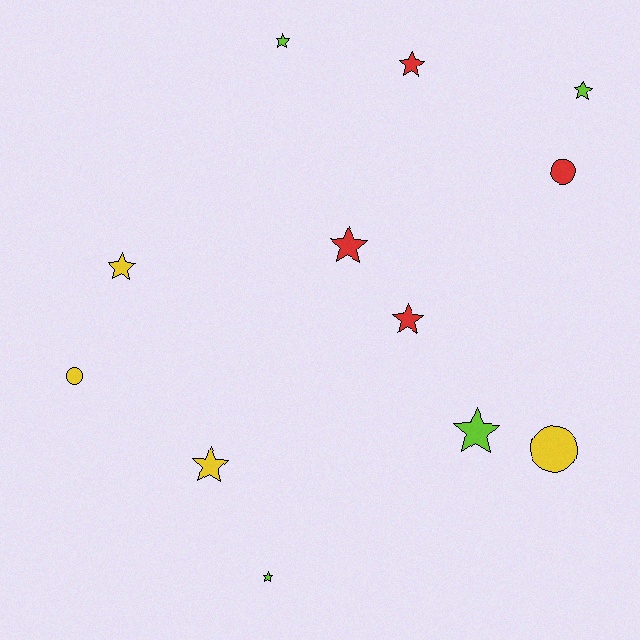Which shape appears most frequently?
Star, with 9 objects.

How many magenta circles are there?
There are no magenta circles.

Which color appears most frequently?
Lime, with 4 objects.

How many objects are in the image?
There are 12 objects.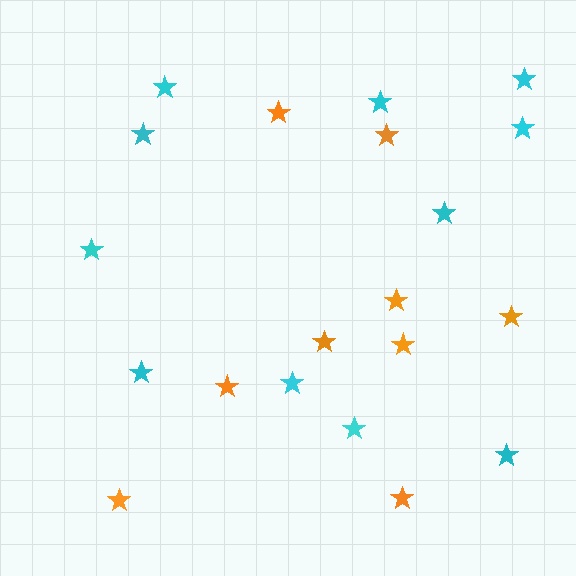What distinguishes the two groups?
There are 2 groups: one group of orange stars (9) and one group of cyan stars (11).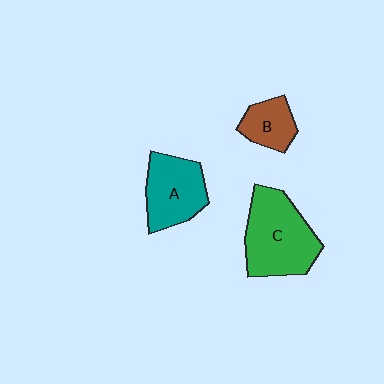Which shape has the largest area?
Shape C (green).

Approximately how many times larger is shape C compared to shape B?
Approximately 2.3 times.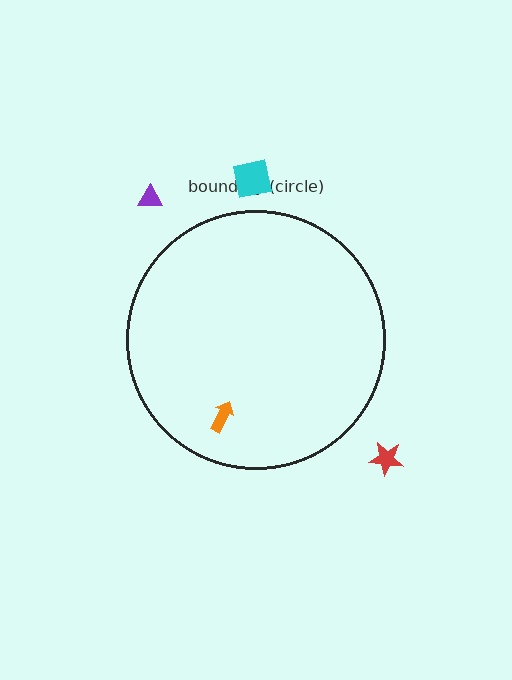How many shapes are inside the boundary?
1 inside, 3 outside.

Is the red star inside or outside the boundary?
Outside.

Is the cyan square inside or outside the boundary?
Outside.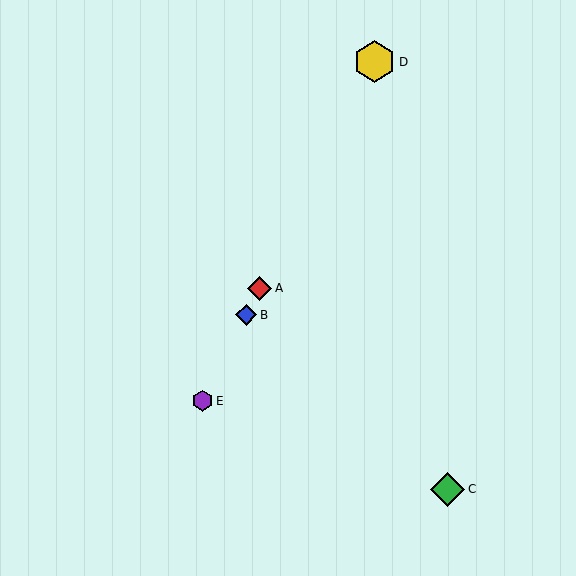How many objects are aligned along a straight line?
4 objects (A, B, D, E) are aligned along a straight line.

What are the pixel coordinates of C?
Object C is at (448, 489).